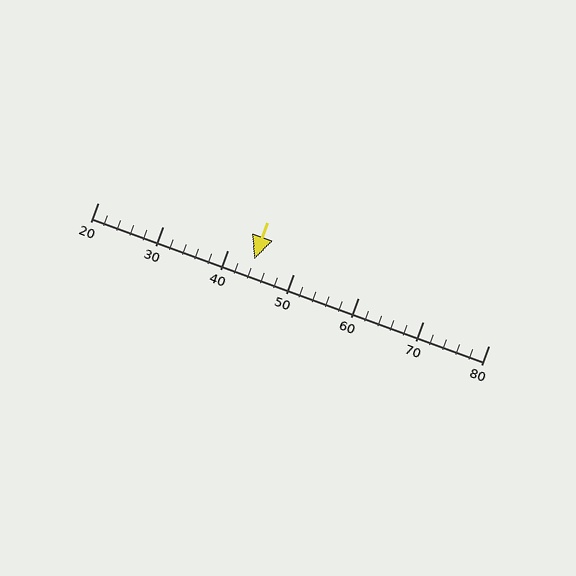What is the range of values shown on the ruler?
The ruler shows values from 20 to 80.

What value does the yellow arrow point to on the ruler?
The yellow arrow points to approximately 44.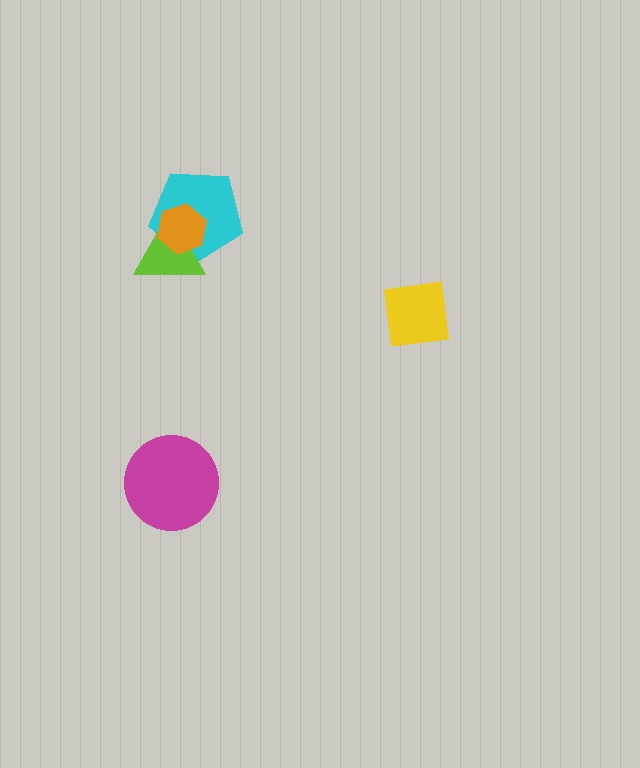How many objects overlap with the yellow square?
0 objects overlap with the yellow square.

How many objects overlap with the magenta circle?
0 objects overlap with the magenta circle.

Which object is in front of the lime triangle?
The orange hexagon is in front of the lime triangle.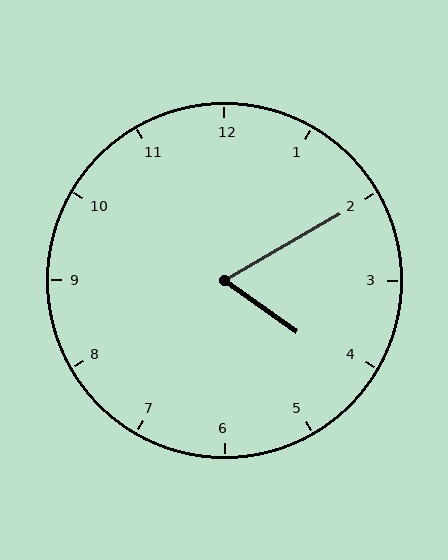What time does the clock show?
4:10.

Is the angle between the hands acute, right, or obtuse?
It is acute.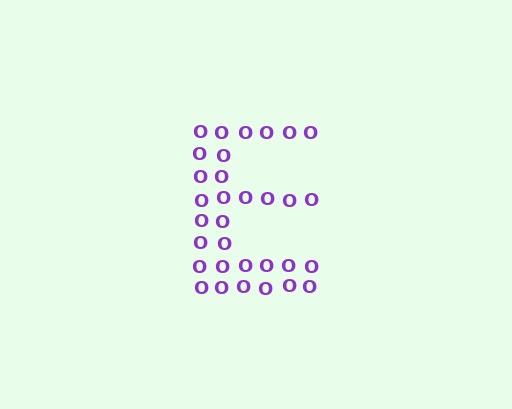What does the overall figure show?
The overall figure shows the letter E.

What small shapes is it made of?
It is made of small letter O's.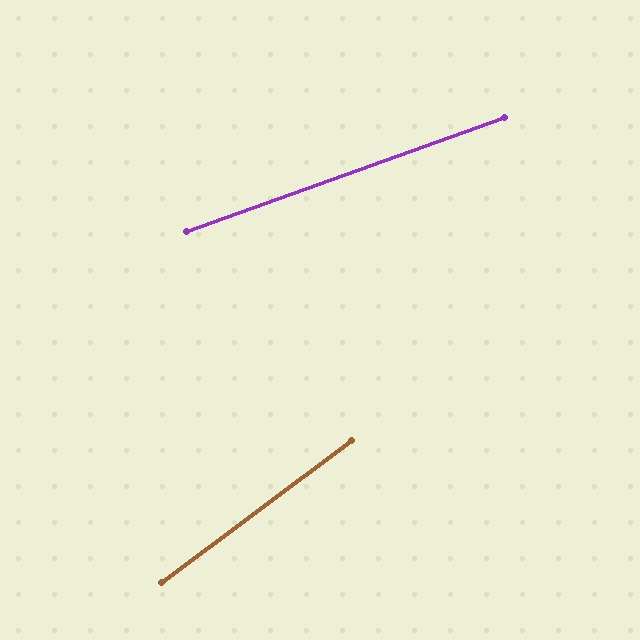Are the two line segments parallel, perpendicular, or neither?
Neither parallel nor perpendicular — they differ by about 17°.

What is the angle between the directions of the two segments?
Approximately 17 degrees.